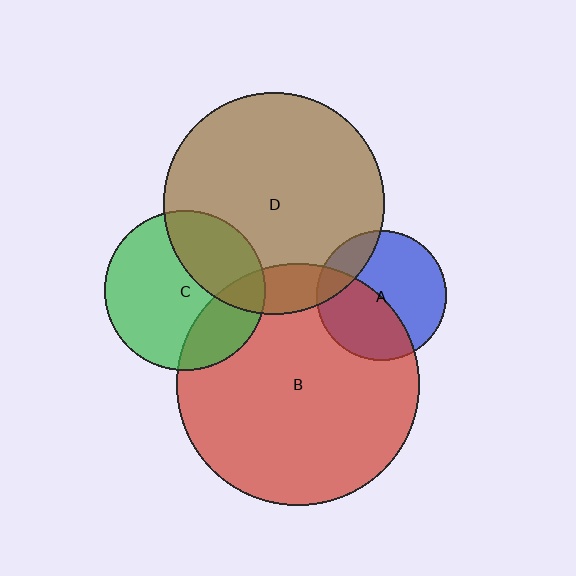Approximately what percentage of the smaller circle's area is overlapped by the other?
Approximately 25%.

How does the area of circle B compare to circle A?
Approximately 3.5 times.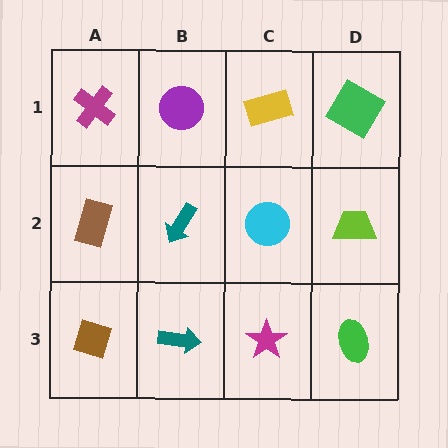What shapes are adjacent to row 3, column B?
A teal arrow (row 2, column B), a brown diamond (row 3, column A), a magenta star (row 3, column C).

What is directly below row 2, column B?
A teal arrow.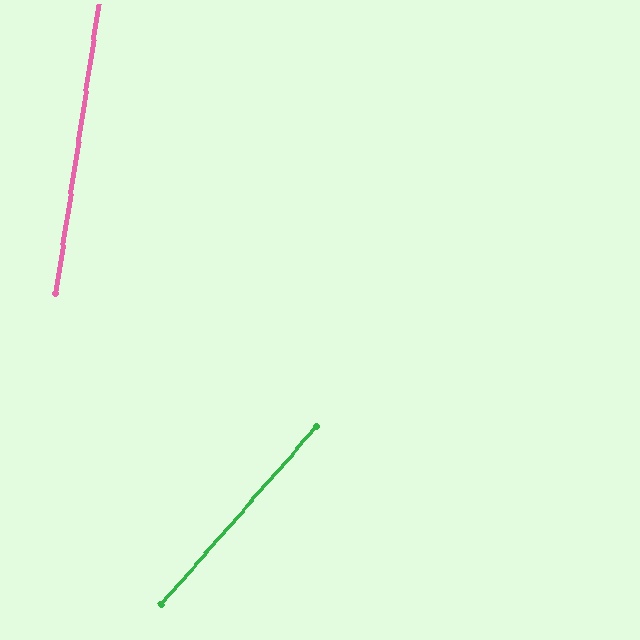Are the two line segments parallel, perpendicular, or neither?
Neither parallel nor perpendicular — they differ by about 33°.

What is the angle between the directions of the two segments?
Approximately 33 degrees.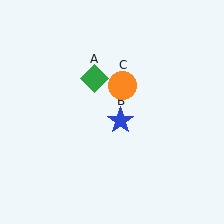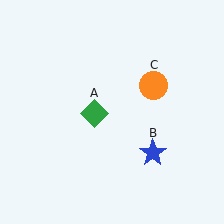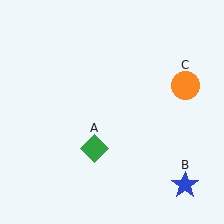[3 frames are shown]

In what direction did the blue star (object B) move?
The blue star (object B) moved down and to the right.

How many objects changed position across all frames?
3 objects changed position: green diamond (object A), blue star (object B), orange circle (object C).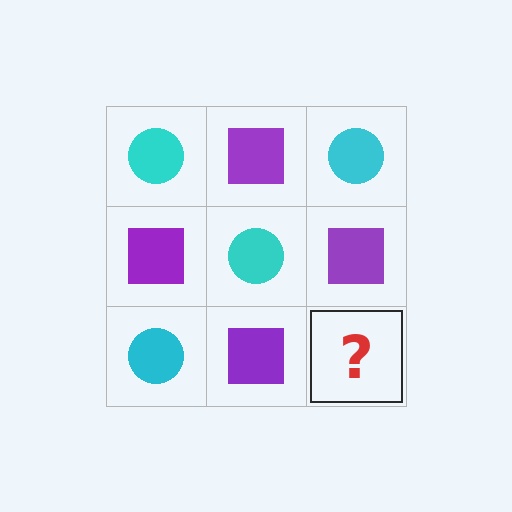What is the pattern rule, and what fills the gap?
The rule is that it alternates cyan circle and purple square in a checkerboard pattern. The gap should be filled with a cyan circle.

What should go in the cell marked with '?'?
The missing cell should contain a cyan circle.